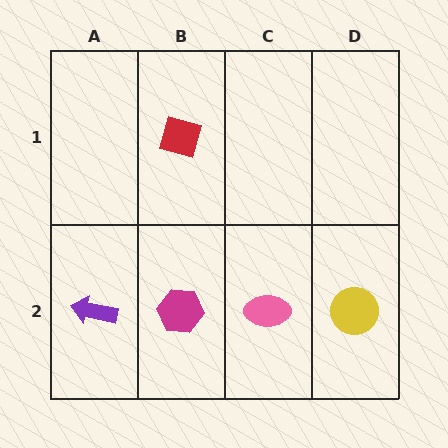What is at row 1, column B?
A red diamond.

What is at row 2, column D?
A yellow circle.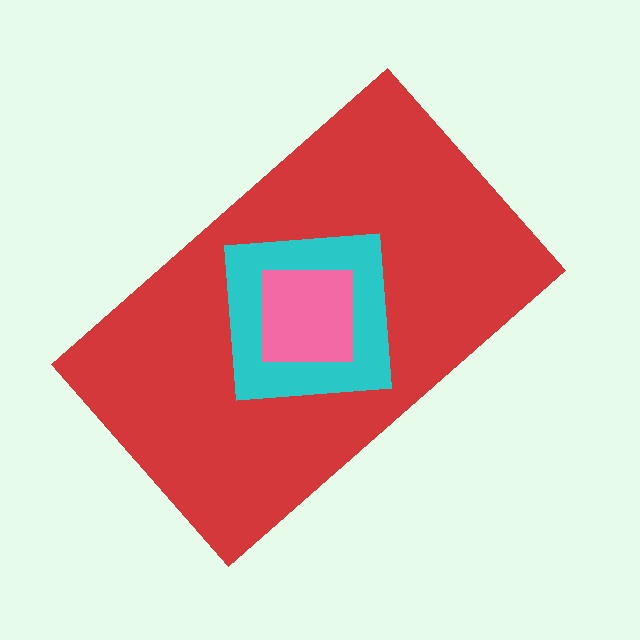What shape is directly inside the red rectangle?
The cyan square.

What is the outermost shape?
The red rectangle.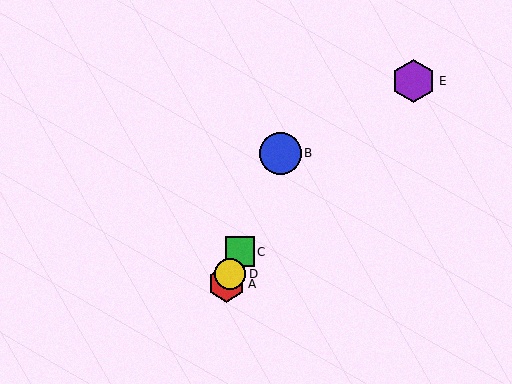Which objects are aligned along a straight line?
Objects A, B, C, D are aligned along a straight line.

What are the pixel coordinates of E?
Object E is at (414, 81).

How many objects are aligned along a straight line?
4 objects (A, B, C, D) are aligned along a straight line.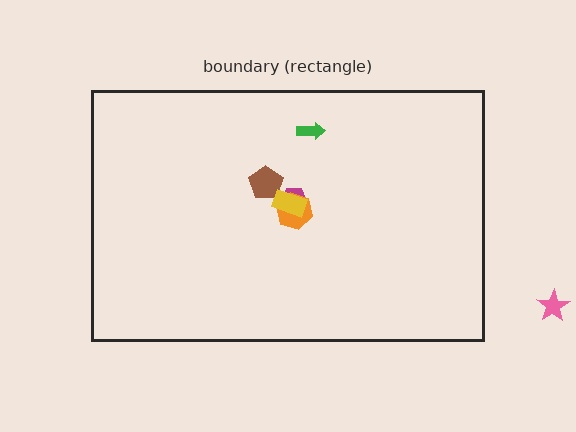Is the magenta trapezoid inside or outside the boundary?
Inside.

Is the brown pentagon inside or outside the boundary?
Inside.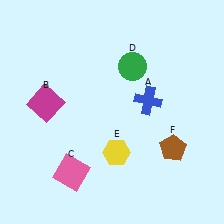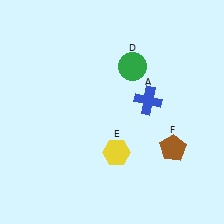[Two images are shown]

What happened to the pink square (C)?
The pink square (C) was removed in Image 2. It was in the bottom-left area of Image 1.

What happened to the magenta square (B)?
The magenta square (B) was removed in Image 2. It was in the top-left area of Image 1.